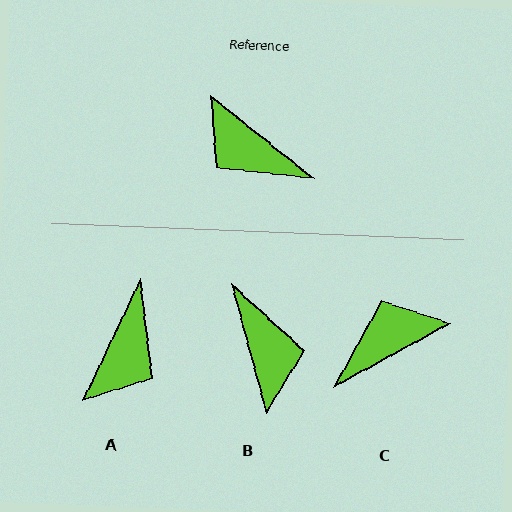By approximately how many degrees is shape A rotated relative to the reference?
Approximately 103 degrees counter-clockwise.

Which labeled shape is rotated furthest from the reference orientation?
B, about 144 degrees away.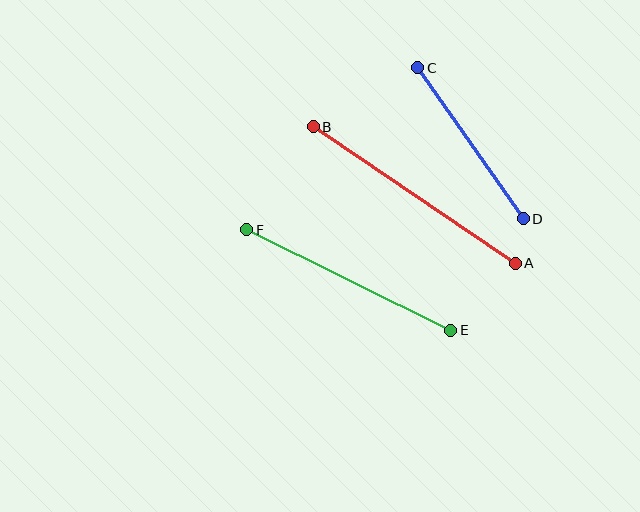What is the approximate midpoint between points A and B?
The midpoint is at approximately (414, 195) pixels.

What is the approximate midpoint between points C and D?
The midpoint is at approximately (471, 143) pixels.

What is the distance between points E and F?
The distance is approximately 227 pixels.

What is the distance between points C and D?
The distance is approximately 184 pixels.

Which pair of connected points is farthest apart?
Points A and B are farthest apart.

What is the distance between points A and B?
The distance is approximately 244 pixels.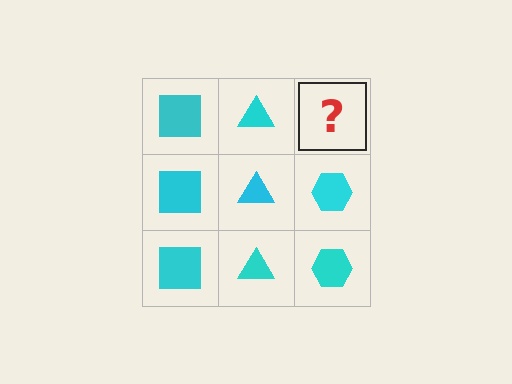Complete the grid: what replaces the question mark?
The question mark should be replaced with a cyan hexagon.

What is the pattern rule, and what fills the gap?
The rule is that each column has a consistent shape. The gap should be filled with a cyan hexagon.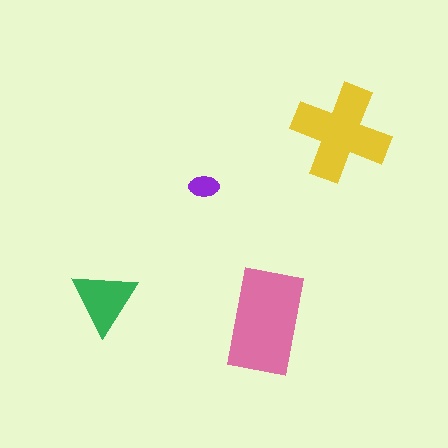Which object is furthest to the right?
The yellow cross is rightmost.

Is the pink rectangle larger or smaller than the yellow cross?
Larger.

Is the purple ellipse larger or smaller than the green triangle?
Smaller.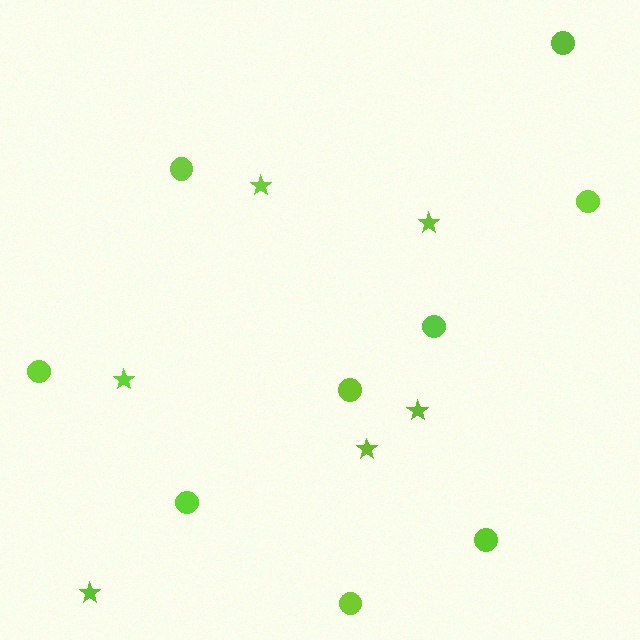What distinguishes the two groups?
There are 2 groups: one group of circles (9) and one group of stars (6).